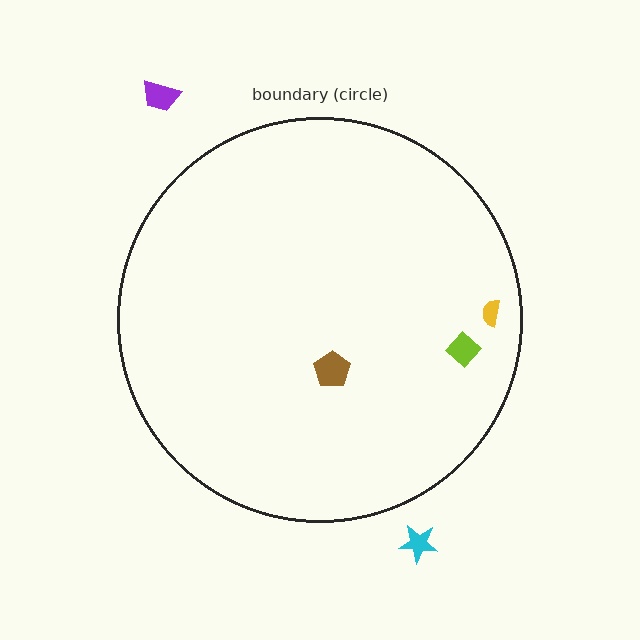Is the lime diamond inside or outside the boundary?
Inside.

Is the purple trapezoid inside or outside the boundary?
Outside.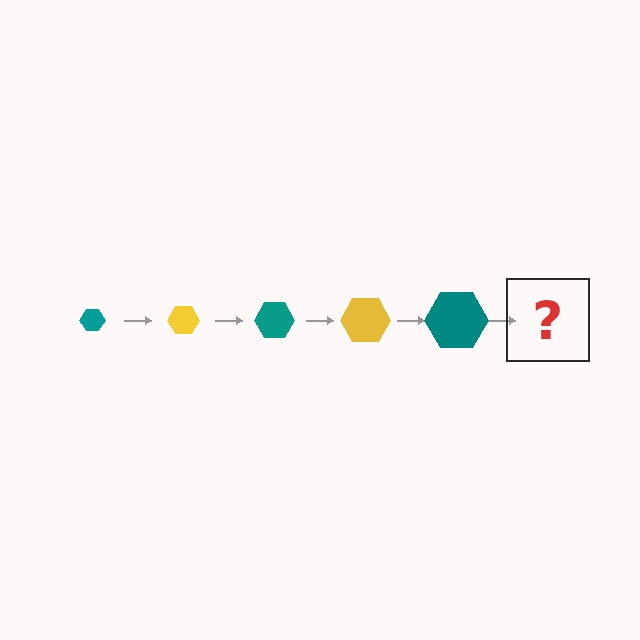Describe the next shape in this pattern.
It should be a yellow hexagon, larger than the previous one.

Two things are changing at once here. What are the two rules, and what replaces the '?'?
The two rules are that the hexagon grows larger each step and the color cycles through teal and yellow. The '?' should be a yellow hexagon, larger than the previous one.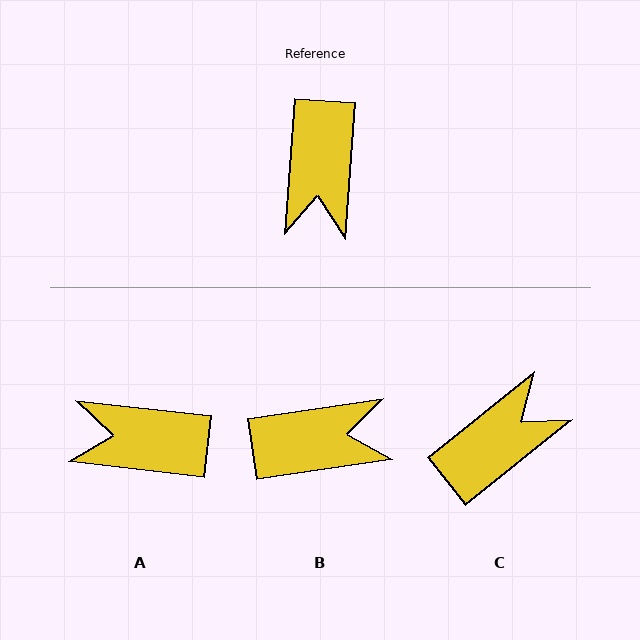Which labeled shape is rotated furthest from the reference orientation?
C, about 133 degrees away.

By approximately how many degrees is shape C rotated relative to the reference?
Approximately 133 degrees counter-clockwise.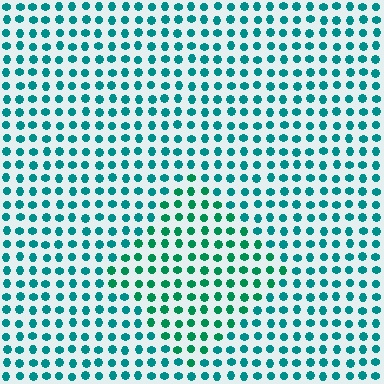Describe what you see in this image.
The image is filled with small teal elements in a uniform arrangement. A diamond-shaped region is visible where the elements are tinted to a slightly different hue, forming a subtle color boundary.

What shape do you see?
I see a diamond.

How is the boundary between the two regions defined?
The boundary is defined purely by a slight shift in hue (about 25 degrees). Spacing, size, and orientation are identical on both sides.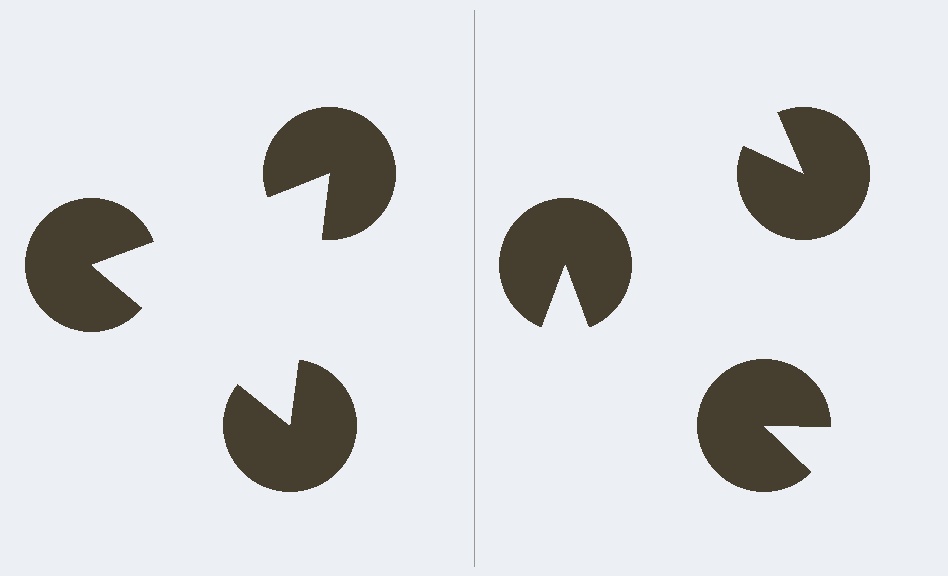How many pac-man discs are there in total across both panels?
6 — 3 on each side.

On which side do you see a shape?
An illusory triangle appears on the left side. On the right side the wedge cuts are rotated, so no coherent shape forms.